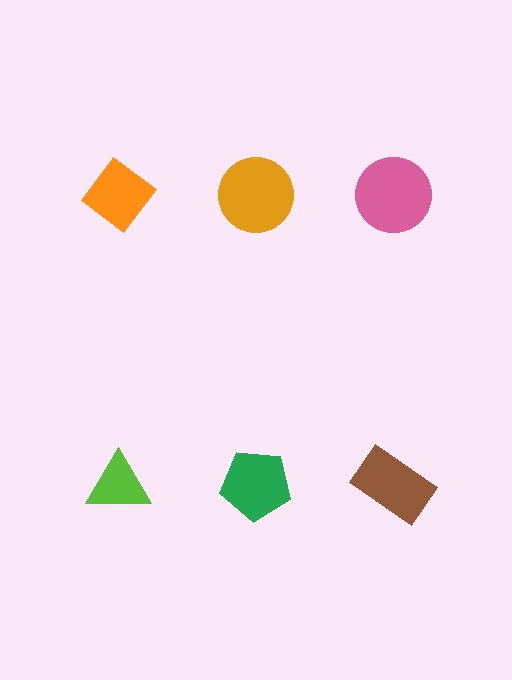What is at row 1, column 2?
An orange circle.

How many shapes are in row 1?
3 shapes.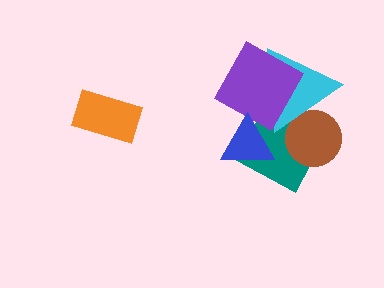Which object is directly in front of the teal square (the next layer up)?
The brown circle is directly in front of the teal square.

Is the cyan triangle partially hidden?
Yes, it is partially covered by another shape.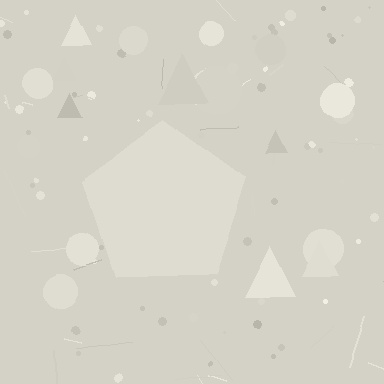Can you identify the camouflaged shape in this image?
The camouflaged shape is a pentagon.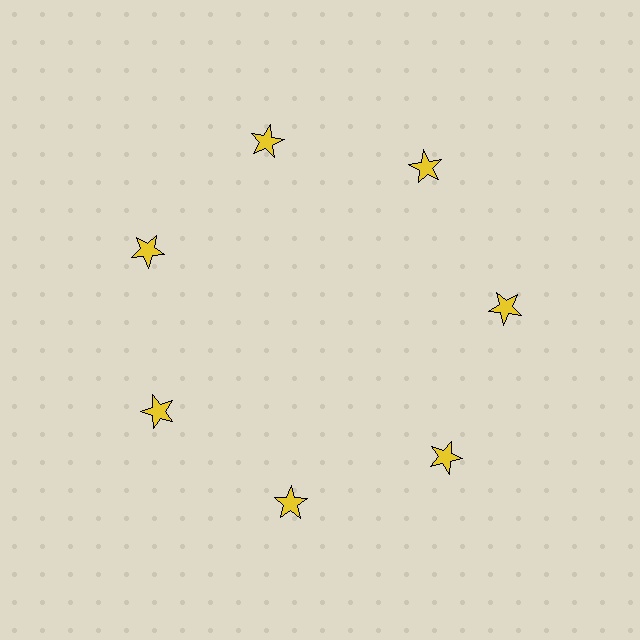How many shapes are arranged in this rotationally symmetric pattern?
There are 7 shapes, arranged in 7 groups of 1.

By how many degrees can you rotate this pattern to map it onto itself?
The pattern maps onto itself every 51 degrees of rotation.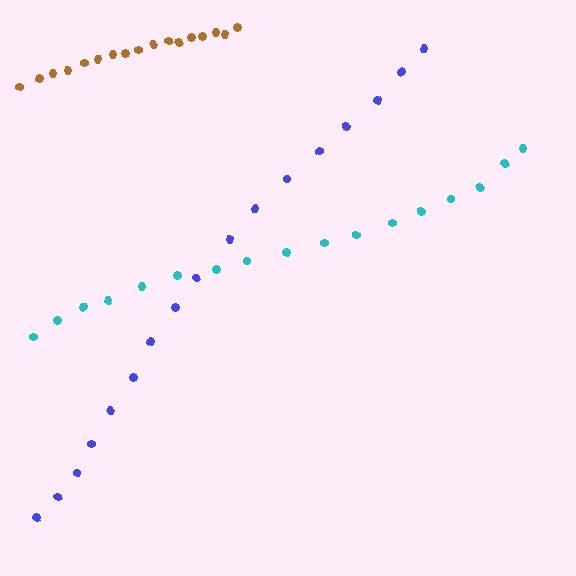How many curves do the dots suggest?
There are 3 distinct paths.